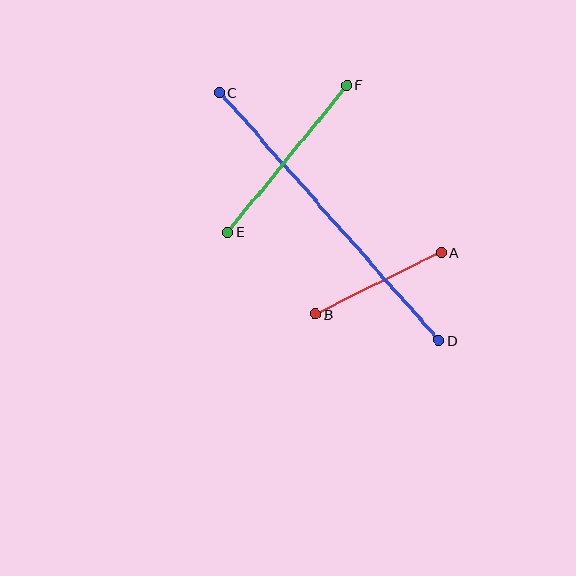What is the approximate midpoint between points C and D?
The midpoint is at approximately (329, 216) pixels.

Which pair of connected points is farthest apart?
Points C and D are farthest apart.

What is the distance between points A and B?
The distance is approximately 140 pixels.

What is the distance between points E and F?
The distance is approximately 189 pixels.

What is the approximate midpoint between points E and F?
The midpoint is at approximately (287, 159) pixels.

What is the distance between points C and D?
The distance is approximately 331 pixels.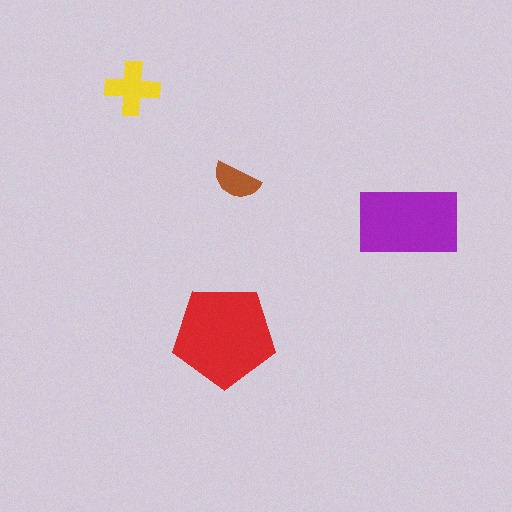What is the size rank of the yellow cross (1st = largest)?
3rd.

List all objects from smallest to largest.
The brown semicircle, the yellow cross, the purple rectangle, the red pentagon.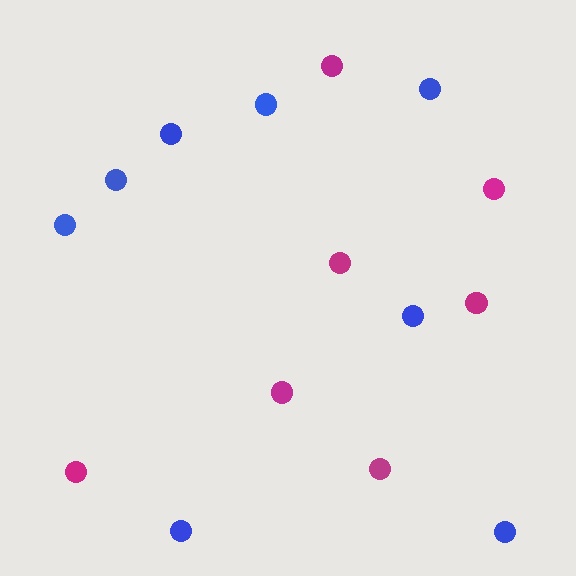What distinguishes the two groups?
There are 2 groups: one group of magenta circles (7) and one group of blue circles (8).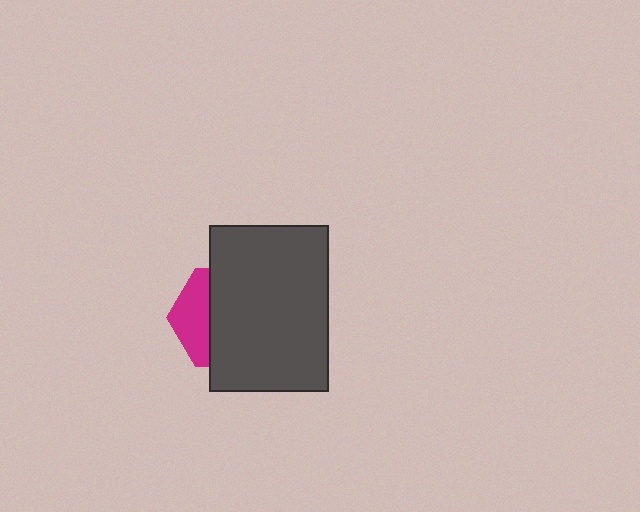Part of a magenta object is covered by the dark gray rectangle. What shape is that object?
It is a hexagon.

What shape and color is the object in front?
The object in front is a dark gray rectangle.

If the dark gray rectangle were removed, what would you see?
You would see the complete magenta hexagon.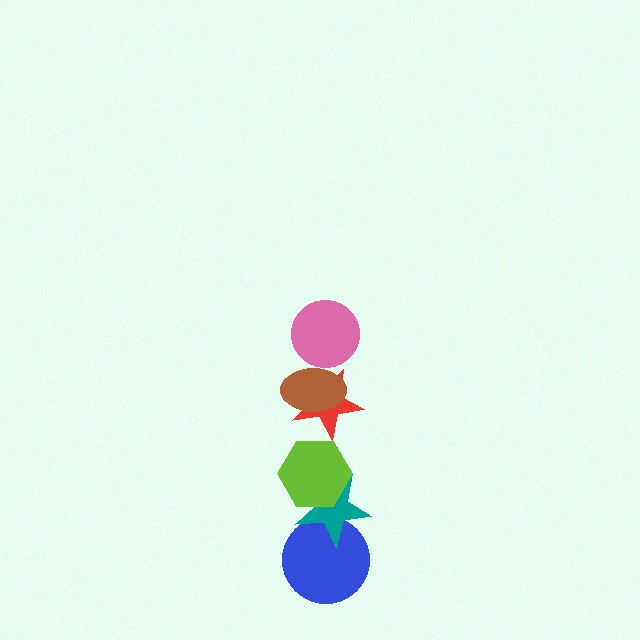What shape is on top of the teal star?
The lime hexagon is on top of the teal star.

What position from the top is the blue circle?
The blue circle is 6th from the top.